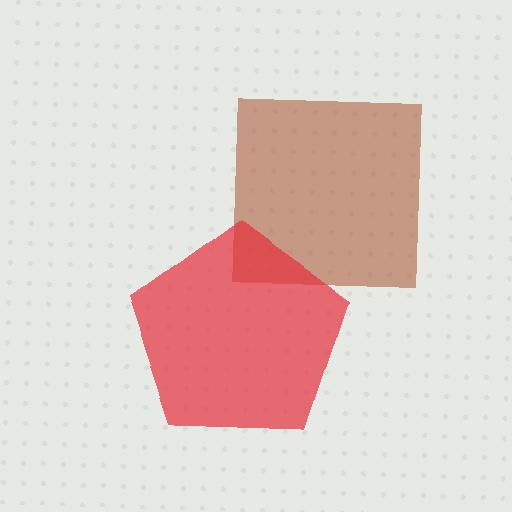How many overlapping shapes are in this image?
There are 2 overlapping shapes in the image.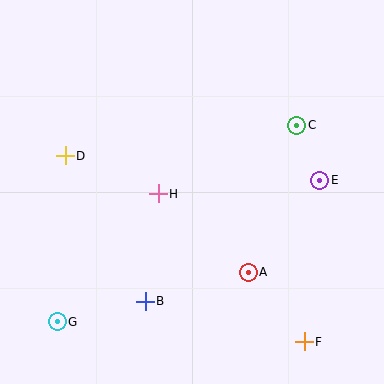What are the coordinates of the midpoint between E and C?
The midpoint between E and C is at (308, 153).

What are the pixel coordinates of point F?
Point F is at (304, 342).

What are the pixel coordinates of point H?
Point H is at (158, 194).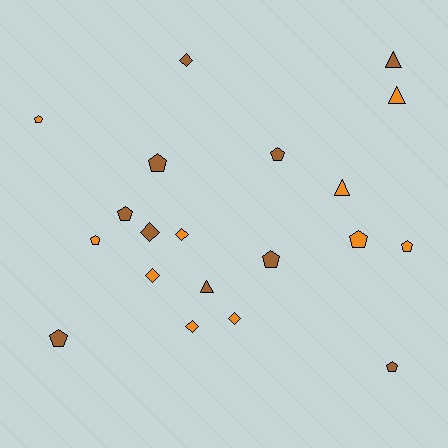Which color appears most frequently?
Orange, with 10 objects.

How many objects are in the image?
There are 20 objects.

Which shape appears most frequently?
Pentagon, with 10 objects.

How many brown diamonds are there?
There are 2 brown diamonds.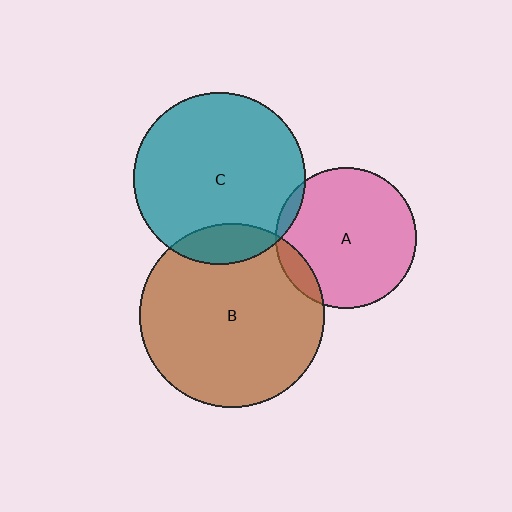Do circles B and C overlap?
Yes.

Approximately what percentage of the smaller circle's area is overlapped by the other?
Approximately 15%.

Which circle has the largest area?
Circle B (brown).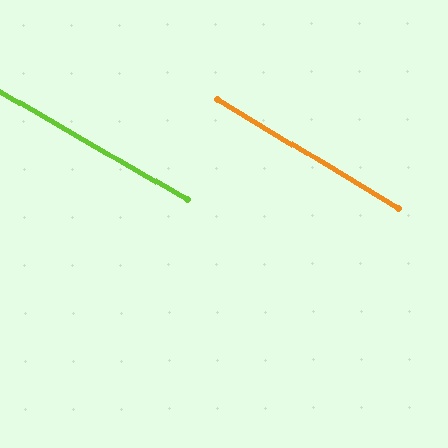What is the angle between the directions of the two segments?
Approximately 1 degree.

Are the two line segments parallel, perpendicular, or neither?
Parallel — their directions differ by only 1.3°.